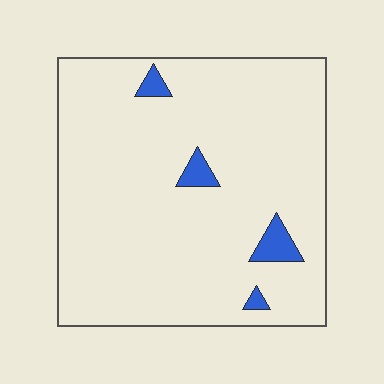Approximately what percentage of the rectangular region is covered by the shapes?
Approximately 5%.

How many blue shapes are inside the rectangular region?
4.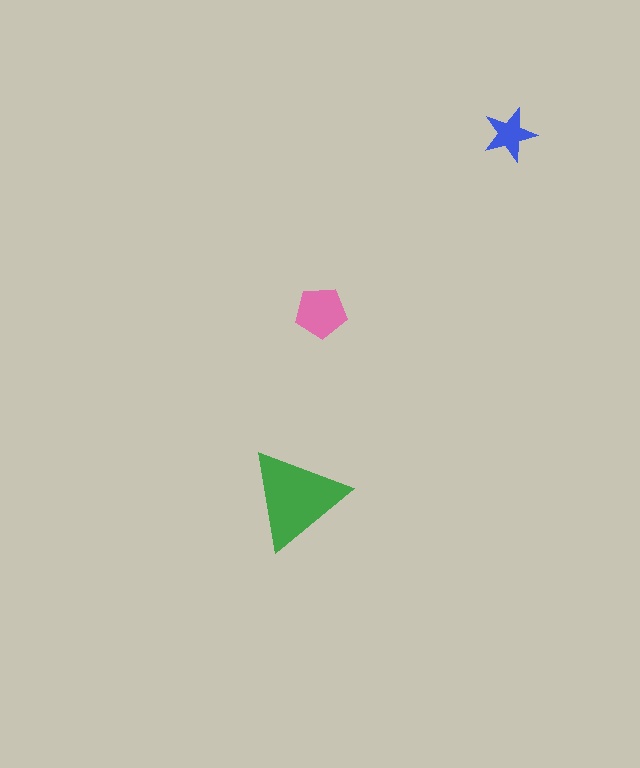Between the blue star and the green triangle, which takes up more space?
The green triangle.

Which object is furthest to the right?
The blue star is rightmost.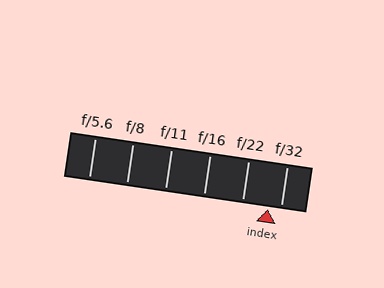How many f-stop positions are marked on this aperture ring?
There are 6 f-stop positions marked.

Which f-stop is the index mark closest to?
The index mark is closest to f/32.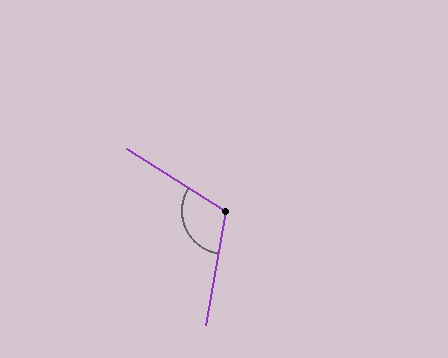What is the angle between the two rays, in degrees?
Approximately 112 degrees.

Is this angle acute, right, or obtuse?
It is obtuse.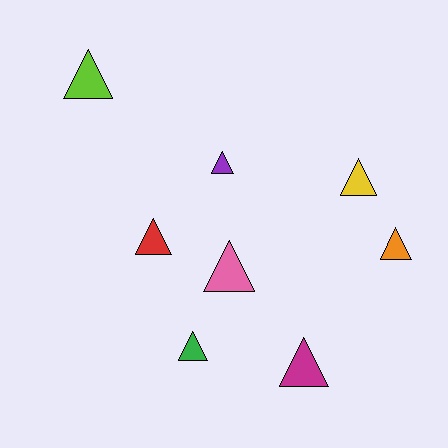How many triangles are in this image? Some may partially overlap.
There are 8 triangles.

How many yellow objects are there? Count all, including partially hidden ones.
There is 1 yellow object.